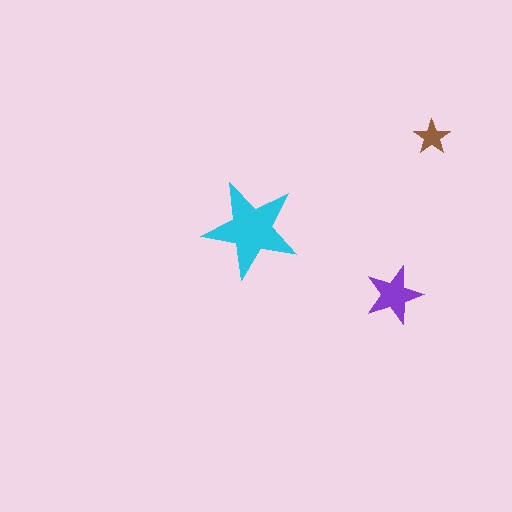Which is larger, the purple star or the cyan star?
The cyan one.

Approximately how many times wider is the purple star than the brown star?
About 1.5 times wider.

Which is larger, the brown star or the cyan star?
The cyan one.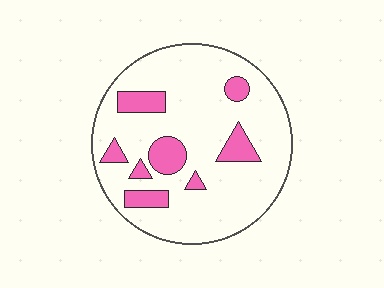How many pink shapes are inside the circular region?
8.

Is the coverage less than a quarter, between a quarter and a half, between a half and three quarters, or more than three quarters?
Less than a quarter.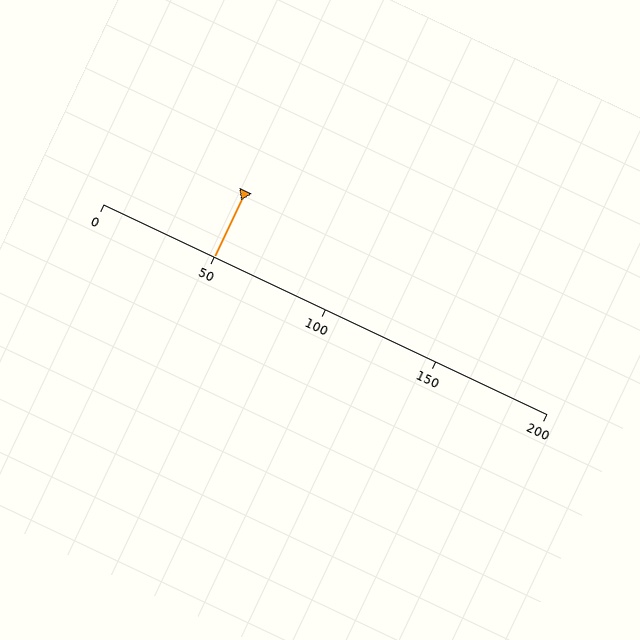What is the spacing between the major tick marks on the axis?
The major ticks are spaced 50 apart.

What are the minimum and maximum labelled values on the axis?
The axis runs from 0 to 200.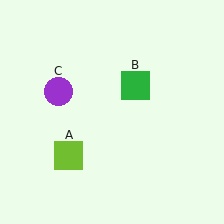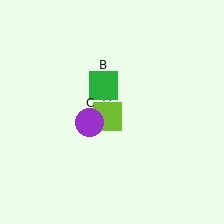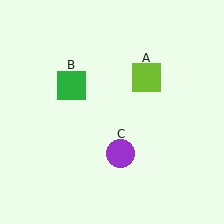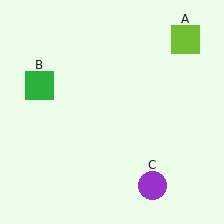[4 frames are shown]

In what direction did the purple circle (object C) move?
The purple circle (object C) moved down and to the right.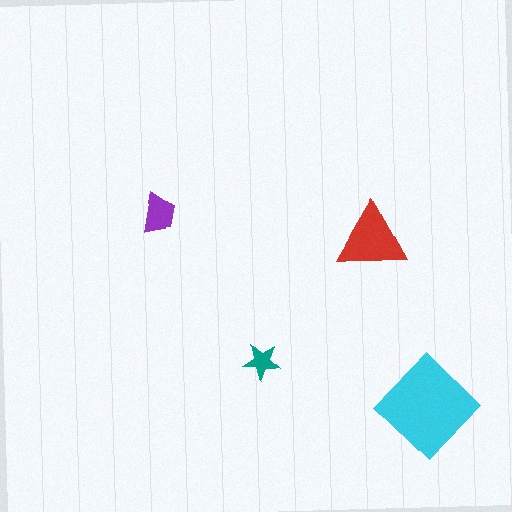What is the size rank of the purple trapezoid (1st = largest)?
3rd.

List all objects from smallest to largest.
The teal star, the purple trapezoid, the red triangle, the cyan diamond.